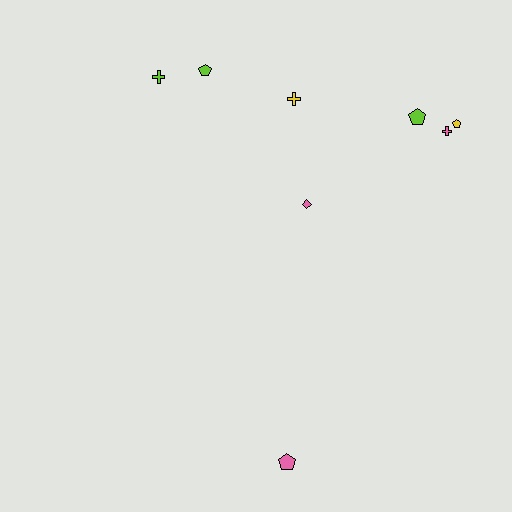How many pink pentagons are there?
There is 1 pink pentagon.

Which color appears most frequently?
Lime, with 3 objects.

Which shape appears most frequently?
Pentagon, with 4 objects.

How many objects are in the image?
There are 8 objects.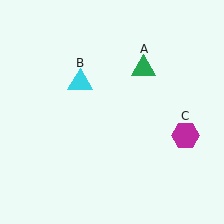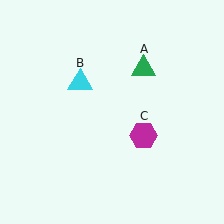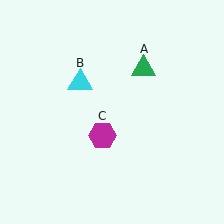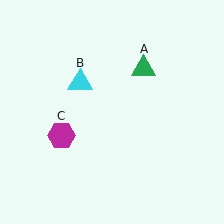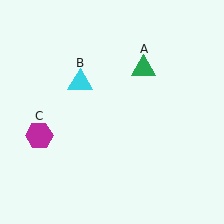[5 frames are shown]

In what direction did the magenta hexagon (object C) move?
The magenta hexagon (object C) moved left.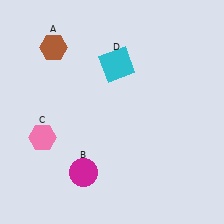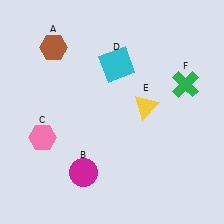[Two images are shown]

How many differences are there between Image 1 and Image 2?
There are 2 differences between the two images.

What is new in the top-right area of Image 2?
A yellow triangle (E) was added in the top-right area of Image 2.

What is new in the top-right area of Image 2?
A green cross (F) was added in the top-right area of Image 2.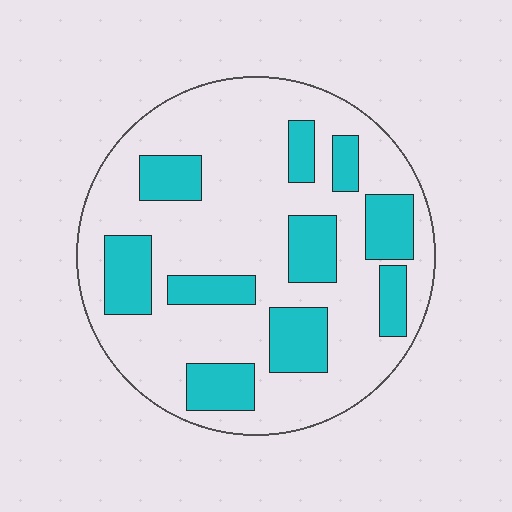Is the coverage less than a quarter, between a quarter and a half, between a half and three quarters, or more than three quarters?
Between a quarter and a half.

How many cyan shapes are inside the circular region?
10.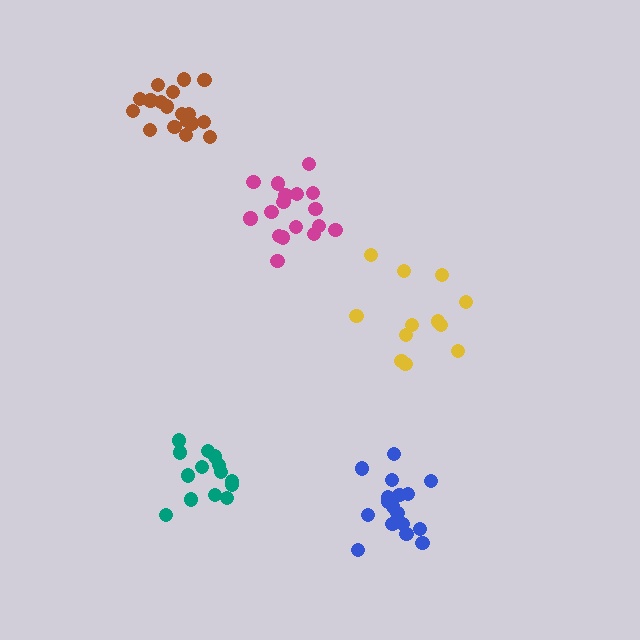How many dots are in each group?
Group 1: 18 dots, Group 2: 12 dots, Group 3: 14 dots, Group 4: 17 dots, Group 5: 17 dots (78 total).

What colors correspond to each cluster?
The clusters are colored: brown, yellow, teal, magenta, blue.